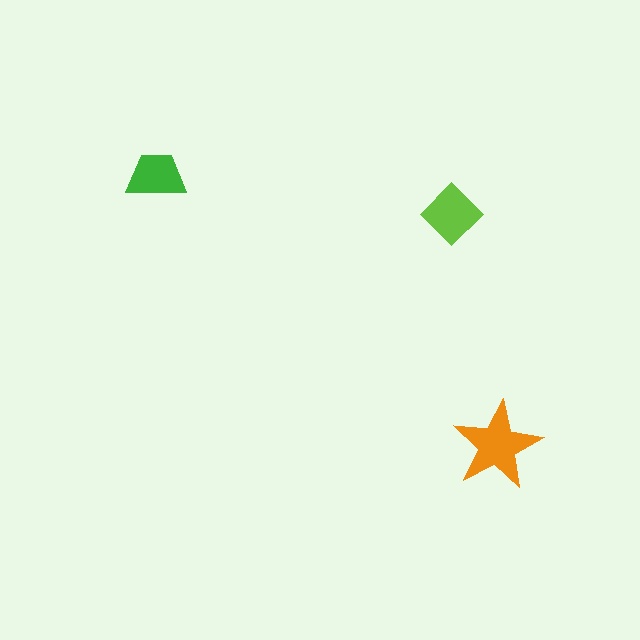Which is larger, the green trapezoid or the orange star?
The orange star.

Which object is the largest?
The orange star.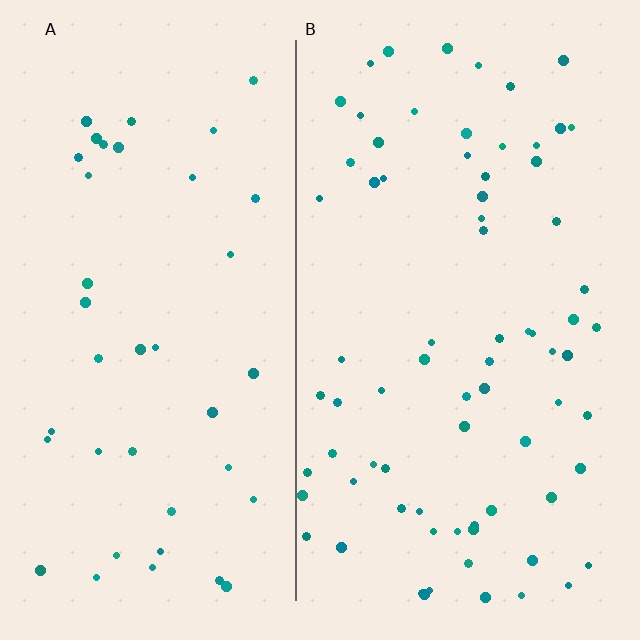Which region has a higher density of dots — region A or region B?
B (the right).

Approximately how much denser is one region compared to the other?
Approximately 1.8× — region B over region A.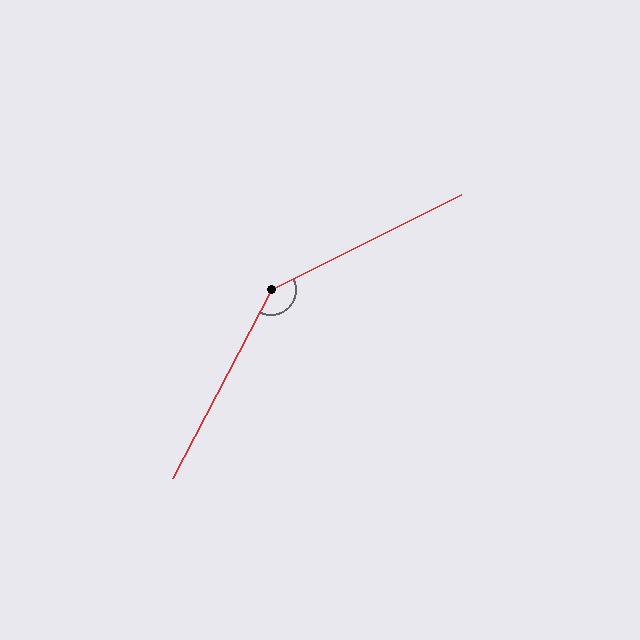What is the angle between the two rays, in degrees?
Approximately 144 degrees.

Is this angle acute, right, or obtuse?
It is obtuse.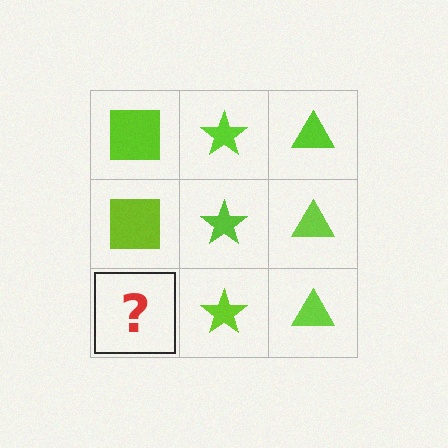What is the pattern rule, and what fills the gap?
The rule is that each column has a consistent shape. The gap should be filled with a lime square.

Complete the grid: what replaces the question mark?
The question mark should be replaced with a lime square.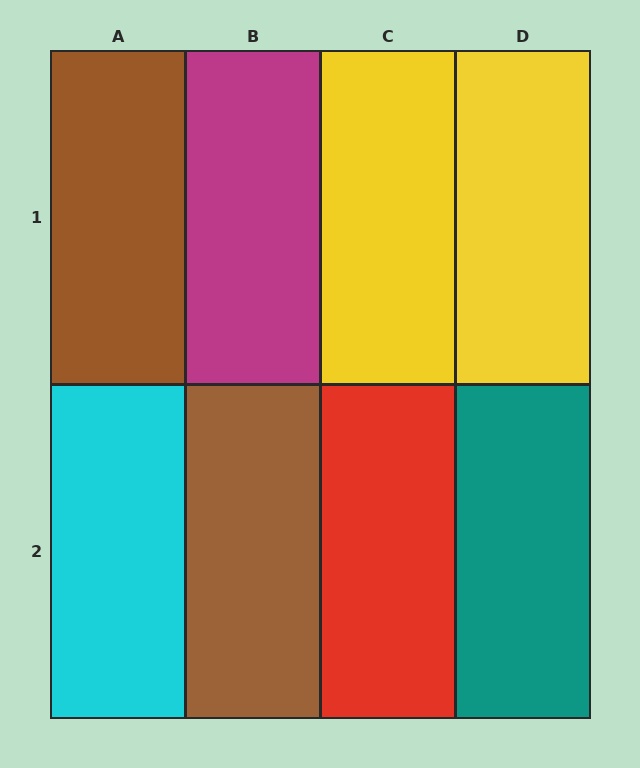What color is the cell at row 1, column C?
Yellow.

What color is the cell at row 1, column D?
Yellow.